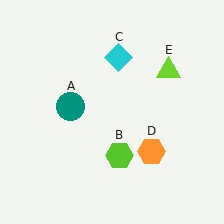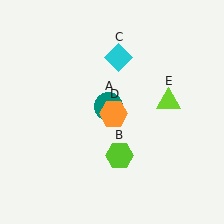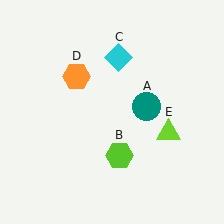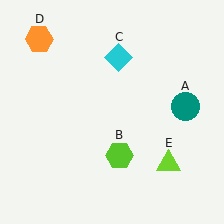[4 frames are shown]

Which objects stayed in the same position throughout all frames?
Lime hexagon (object B) and cyan diamond (object C) remained stationary.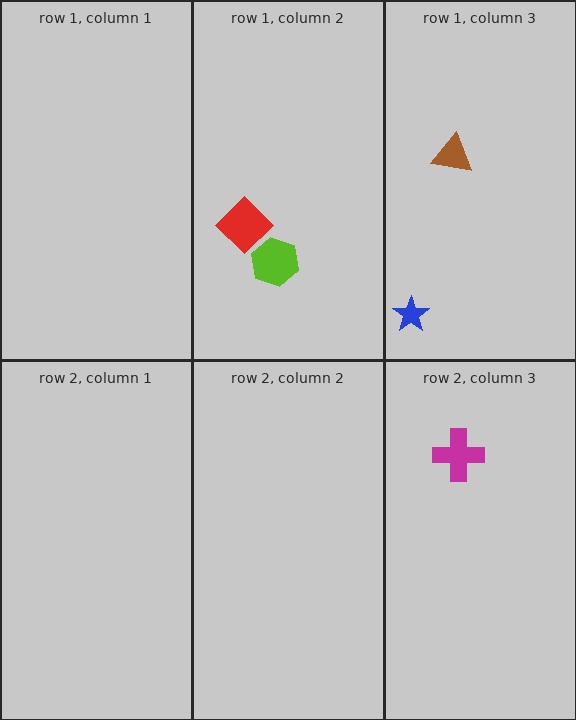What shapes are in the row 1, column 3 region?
The brown triangle, the blue star.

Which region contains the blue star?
The row 1, column 3 region.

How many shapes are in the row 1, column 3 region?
2.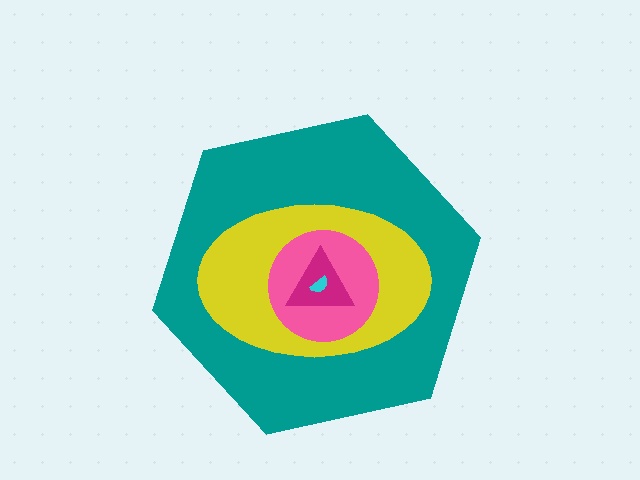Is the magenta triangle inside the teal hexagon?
Yes.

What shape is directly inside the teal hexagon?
The yellow ellipse.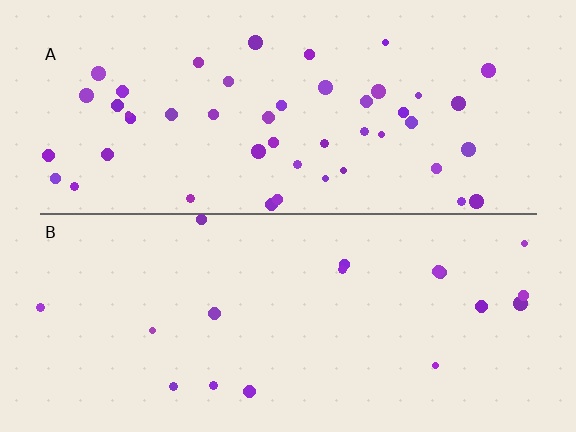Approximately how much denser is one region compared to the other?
Approximately 2.7× — region A over region B.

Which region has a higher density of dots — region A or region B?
A (the top).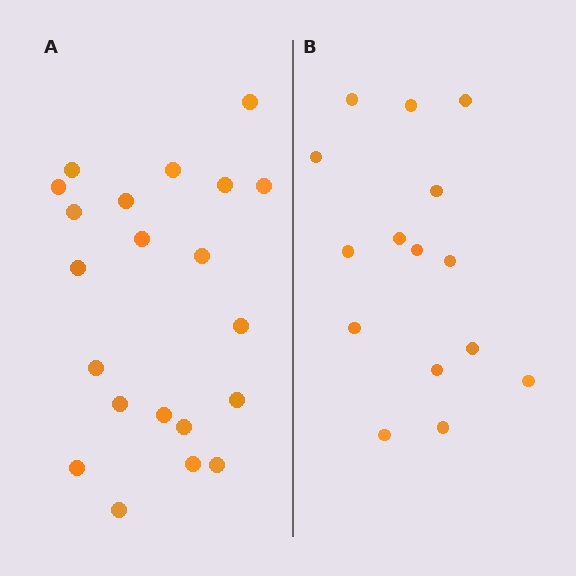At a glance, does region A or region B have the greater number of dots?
Region A (the left region) has more dots.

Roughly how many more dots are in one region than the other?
Region A has about 6 more dots than region B.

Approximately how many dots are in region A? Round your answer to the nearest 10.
About 20 dots. (The exact count is 21, which rounds to 20.)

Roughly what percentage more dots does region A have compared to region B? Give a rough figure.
About 40% more.